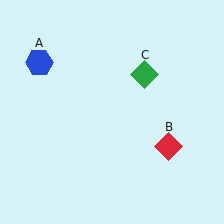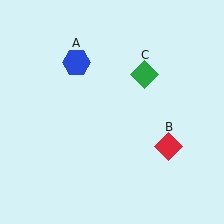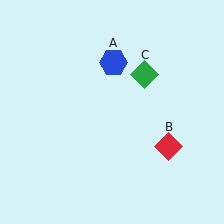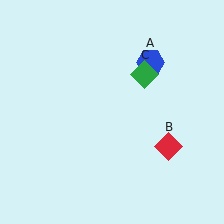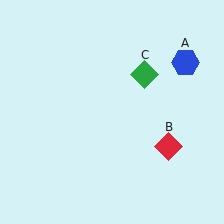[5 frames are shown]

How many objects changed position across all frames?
1 object changed position: blue hexagon (object A).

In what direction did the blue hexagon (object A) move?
The blue hexagon (object A) moved right.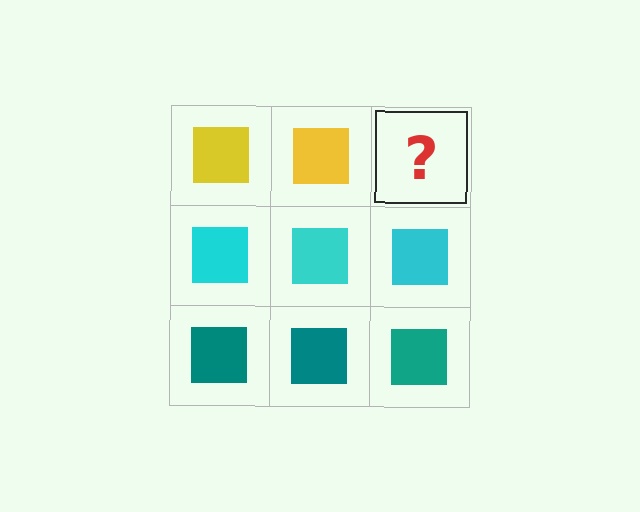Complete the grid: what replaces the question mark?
The question mark should be replaced with a yellow square.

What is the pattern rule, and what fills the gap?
The rule is that each row has a consistent color. The gap should be filled with a yellow square.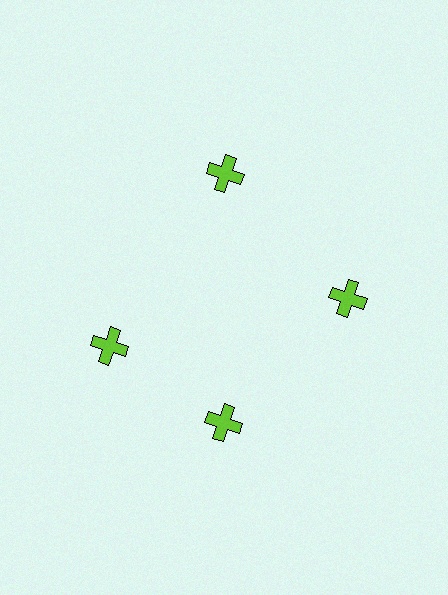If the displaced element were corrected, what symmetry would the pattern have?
It would have 4-fold rotational symmetry — the pattern would map onto itself every 90 degrees.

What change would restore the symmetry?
The symmetry would be restored by rotating it back into even spacing with its neighbors so that all 4 crosses sit at equal angles and equal distance from the center.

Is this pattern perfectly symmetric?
No. The 4 lime crosses are arranged in a ring, but one element near the 9 o'clock position is rotated out of alignment along the ring, breaking the 4-fold rotational symmetry.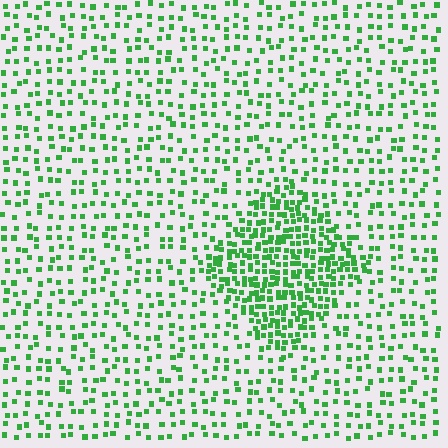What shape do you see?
I see a diamond.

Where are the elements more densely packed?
The elements are more densely packed inside the diamond boundary.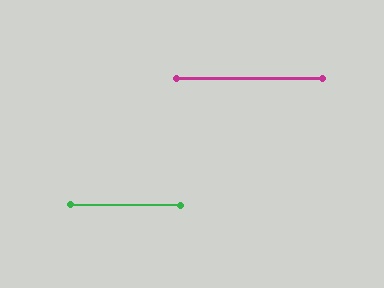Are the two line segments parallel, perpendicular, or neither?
Parallel — their directions differ by only 0.6°.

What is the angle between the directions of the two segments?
Approximately 1 degree.